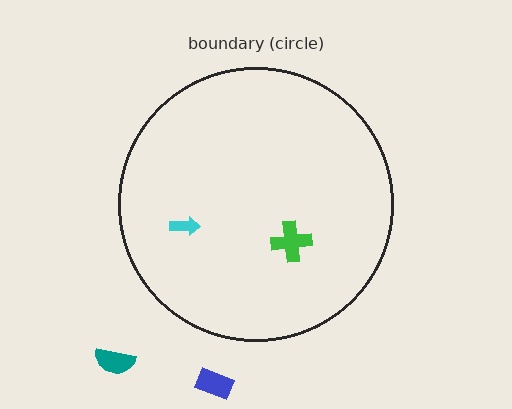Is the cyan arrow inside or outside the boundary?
Inside.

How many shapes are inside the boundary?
2 inside, 2 outside.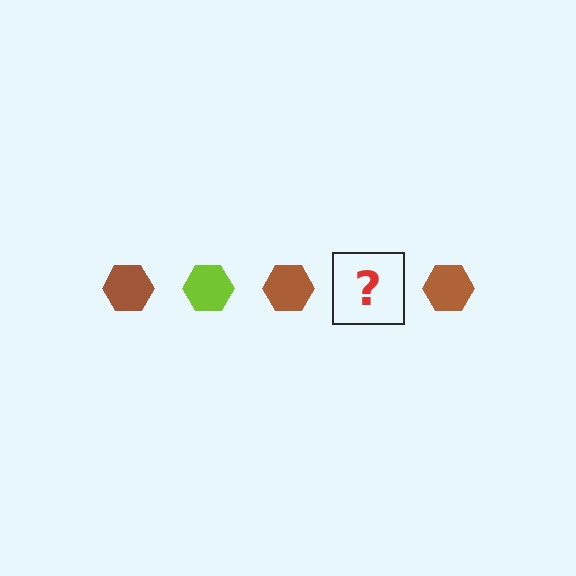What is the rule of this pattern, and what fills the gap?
The rule is that the pattern cycles through brown, lime hexagons. The gap should be filled with a lime hexagon.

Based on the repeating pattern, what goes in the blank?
The blank should be a lime hexagon.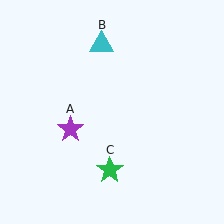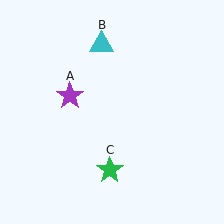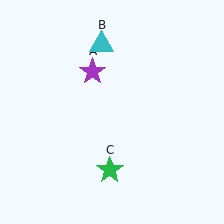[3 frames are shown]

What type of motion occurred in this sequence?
The purple star (object A) rotated clockwise around the center of the scene.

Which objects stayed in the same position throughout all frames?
Cyan triangle (object B) and green star (object C) remained stationary.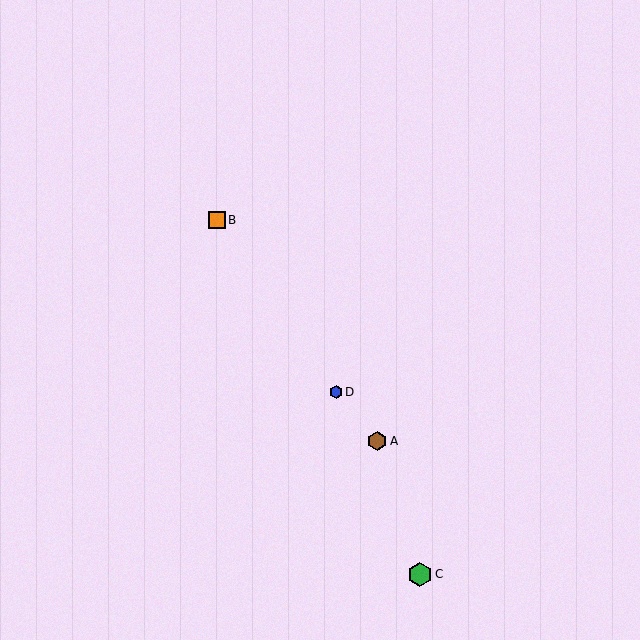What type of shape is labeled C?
Shape C is a green hexagon.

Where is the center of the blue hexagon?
The center of the blue hexagon is at (336, 392).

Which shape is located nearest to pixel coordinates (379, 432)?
The brown hexagon (labeled A) at (377, 441) is nearest to that location.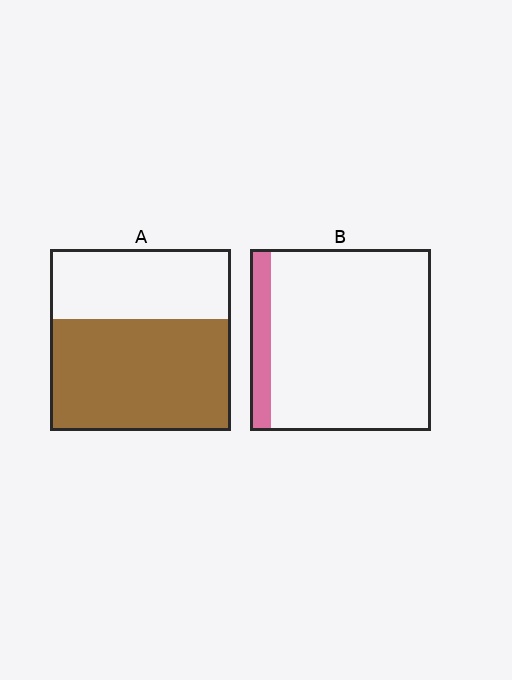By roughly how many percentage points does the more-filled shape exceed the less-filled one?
By roughly 50 percentage points (A over B).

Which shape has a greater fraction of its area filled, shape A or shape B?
Shape A.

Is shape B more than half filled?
No.